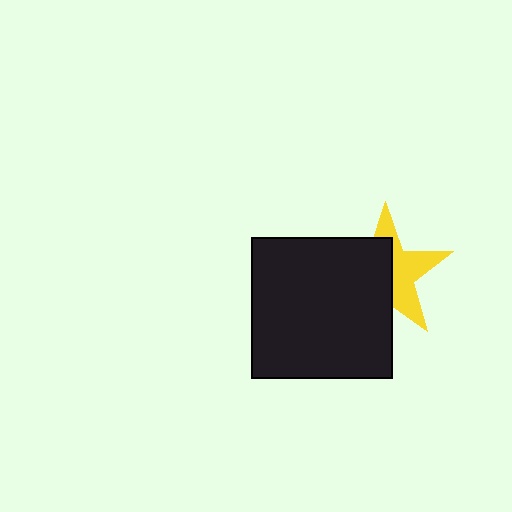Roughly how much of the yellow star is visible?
About half of it is visible (roughly 45%).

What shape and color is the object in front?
The object in front is a black square.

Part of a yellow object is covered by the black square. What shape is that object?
It is a star.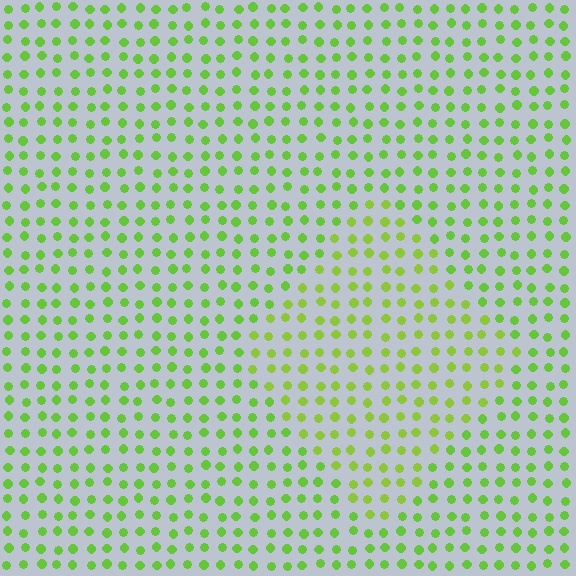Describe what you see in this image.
The image is filled with small lime elements in a uniform arrangement. A diamond-shaped region is visible where the elements are tinted to a slightly different hue, forming a subtle color boundary.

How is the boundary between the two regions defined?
The boundary is defined purely by a slight shift in hue (about 16 degrees). Spacing, size, and orientation are identical on both sides.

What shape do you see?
I see a diamond.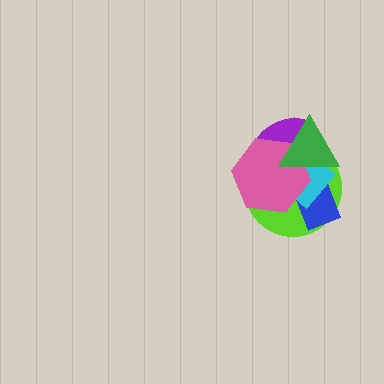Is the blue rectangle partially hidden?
Yes, it is partially covered by another shape.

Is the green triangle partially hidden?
No, no other shape covers it.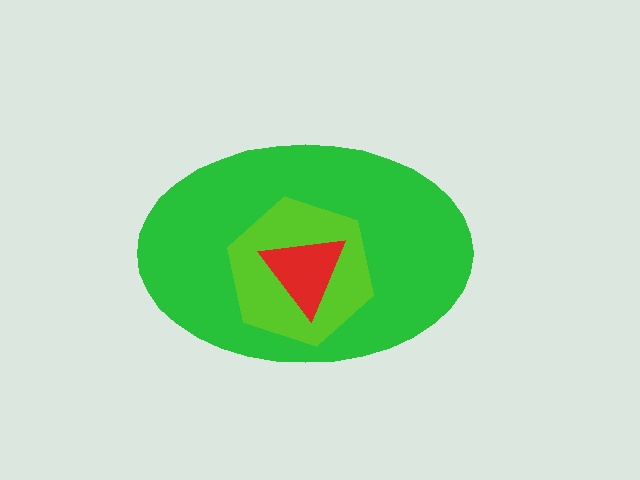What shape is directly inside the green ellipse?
The lime hexagon.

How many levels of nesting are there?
3.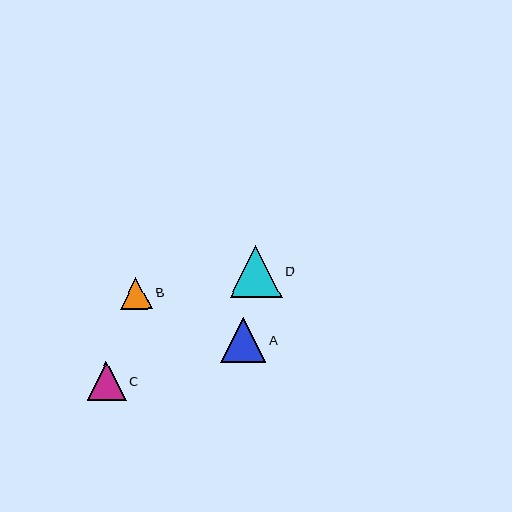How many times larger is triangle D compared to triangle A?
Triangle D is approximately 1.2 times the size of triangle A.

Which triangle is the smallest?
Triangle B is the smallest with a size of approximately 32 pixels.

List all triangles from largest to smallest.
From largest to smallest: D, A, C, B.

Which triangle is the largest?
Triangle D is the largest with a size of approximately 52 pixels.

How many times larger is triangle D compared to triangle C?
Triangle D is approximately 1.3 times the size of triangle C.